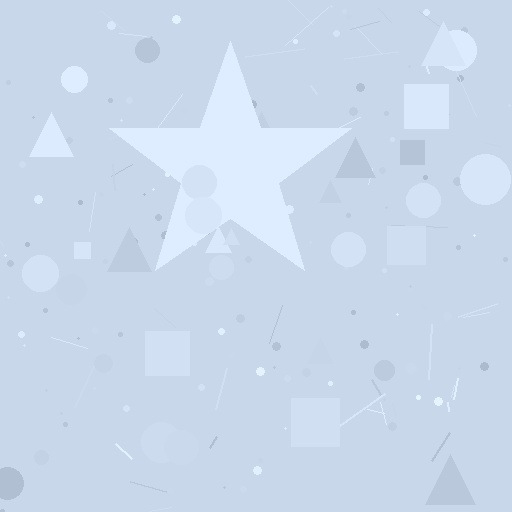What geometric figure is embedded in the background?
A star is embedded in the background.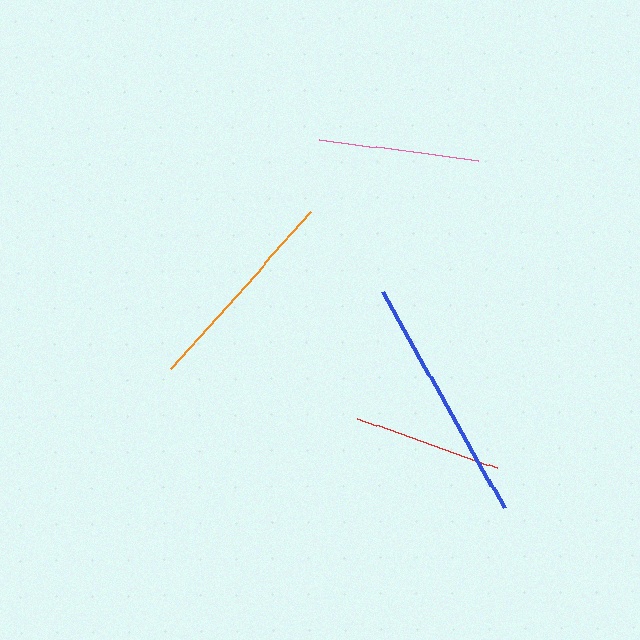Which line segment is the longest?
The blue line is the longest at approximately 248 pixels.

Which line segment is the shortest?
The red line is the shortest at approximately 149 pixels.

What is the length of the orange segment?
The orange segment is approximately 210 pixels long.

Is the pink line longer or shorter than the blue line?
The blue line is longer than the pink line.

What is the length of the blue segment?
The blue segment is approximately 248 pixels long.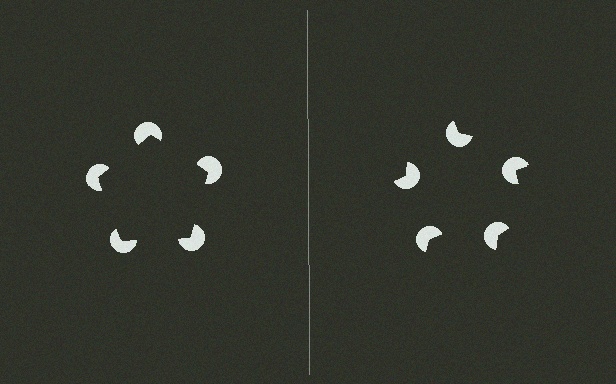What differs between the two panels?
The pac-man discs are positioned identically on both sides; only the wedge orientations differ. On the left they align to a pentagon; on the right they are misaligned.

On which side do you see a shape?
An illusory pentagon appears on the left side. On the right side the wedge cuts are rotated, so no coherent shape forms.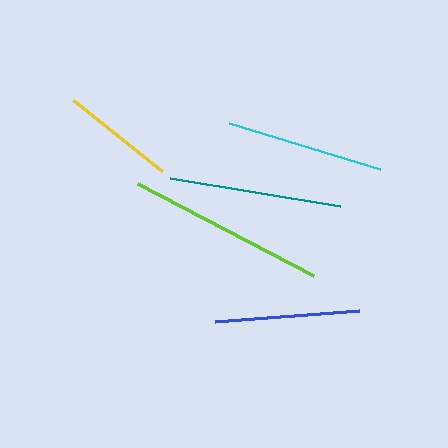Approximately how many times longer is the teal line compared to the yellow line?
The teal line is approximately 1.5 times the length of the yellow line.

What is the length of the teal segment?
The teal segment is approximately 173 pixels long.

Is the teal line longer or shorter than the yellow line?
The teal line is longer than the yellow line.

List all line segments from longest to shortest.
From longest to shortest: lime, teal, cyan, blue, yellow.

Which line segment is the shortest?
The yellow line is the shortest at approximately 114 pixels.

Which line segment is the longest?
The lime line is the longest at approximately 198 pixels.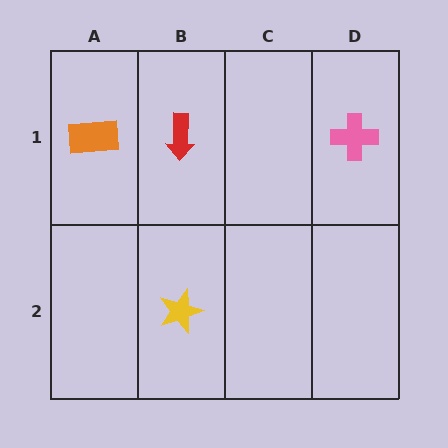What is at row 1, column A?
An orange rectangle.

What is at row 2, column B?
A yellow star.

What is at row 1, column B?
A red arrow.